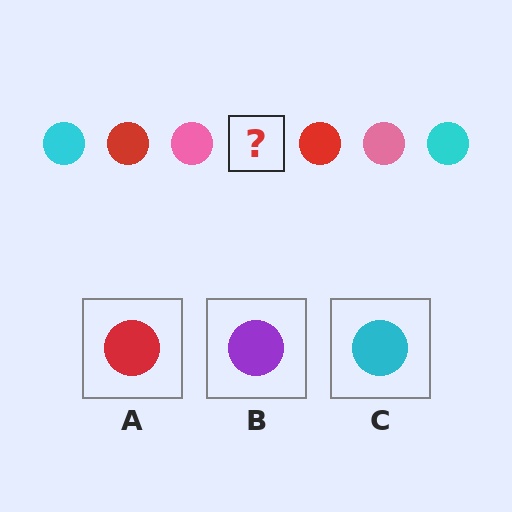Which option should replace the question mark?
Option C.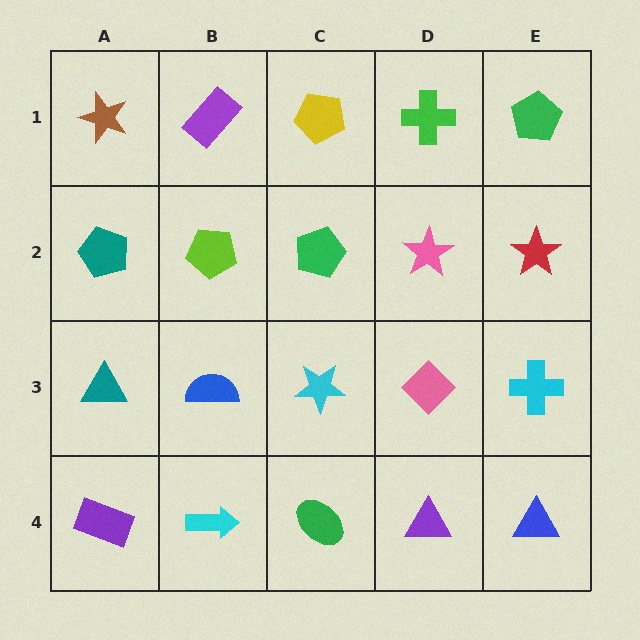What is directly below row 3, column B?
A cyan arrow.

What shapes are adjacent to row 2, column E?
A green pentagon (row 1, column E), a cyan cross (row 3, column E), a pink star (row 2, column D).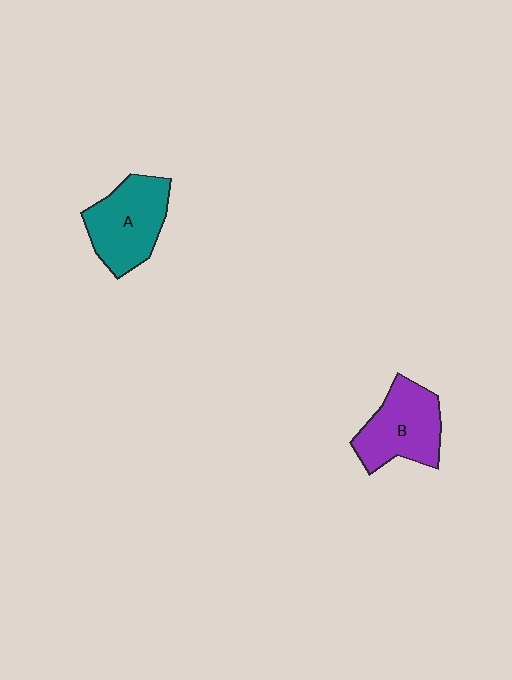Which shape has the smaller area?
Shape B (purple).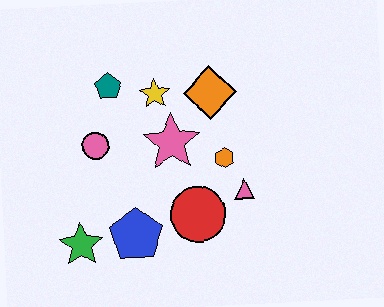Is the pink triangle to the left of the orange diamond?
No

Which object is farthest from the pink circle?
The pink triangle is farthest from the pink circle.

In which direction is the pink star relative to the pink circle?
The pink star is to the right of the pink circle.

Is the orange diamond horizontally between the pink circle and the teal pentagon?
No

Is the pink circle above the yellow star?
No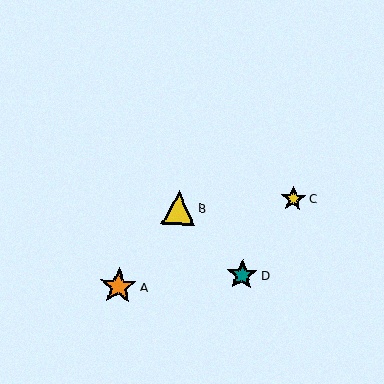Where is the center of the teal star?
The center of the teal star is at (242, 275).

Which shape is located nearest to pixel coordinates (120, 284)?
The orange star (labeled A) at (118, 286) is nearest to that location.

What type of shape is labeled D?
Shape D is a teal star.